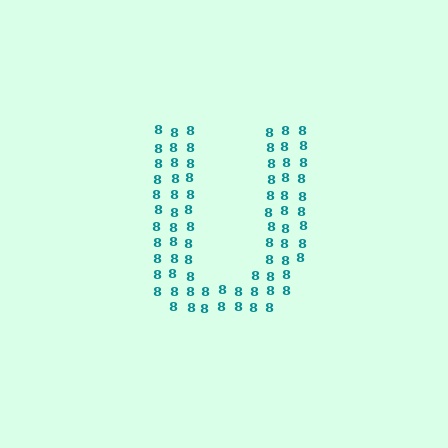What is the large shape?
The large shape is the letter U.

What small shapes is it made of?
It is made of small digit 8's.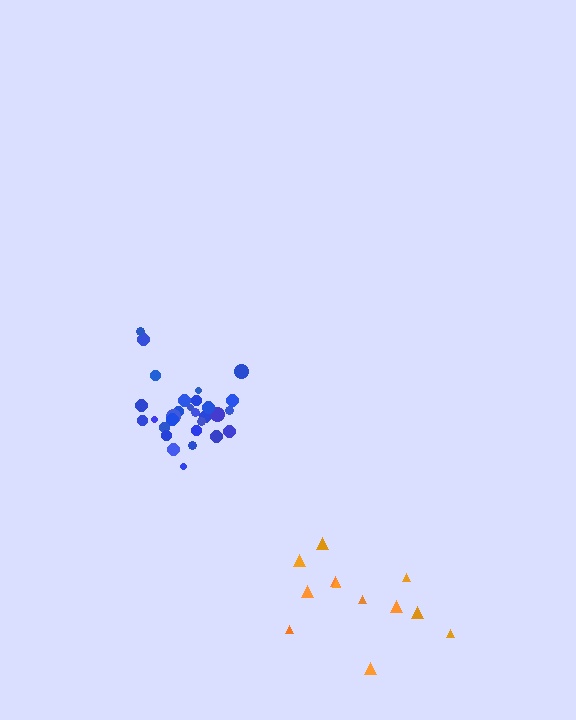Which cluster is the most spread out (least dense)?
Orange.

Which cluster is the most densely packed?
Blue.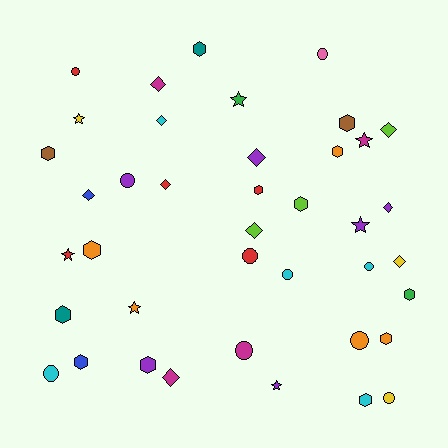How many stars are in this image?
There are 7 stars.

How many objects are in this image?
There are 40 objects.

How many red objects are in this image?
There are 5 red objects.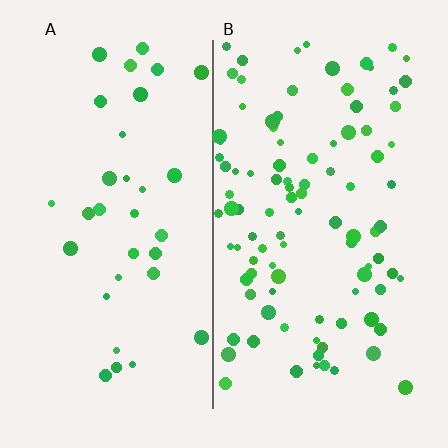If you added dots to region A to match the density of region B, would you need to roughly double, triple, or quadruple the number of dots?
Approximately triple.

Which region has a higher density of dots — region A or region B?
B (the right).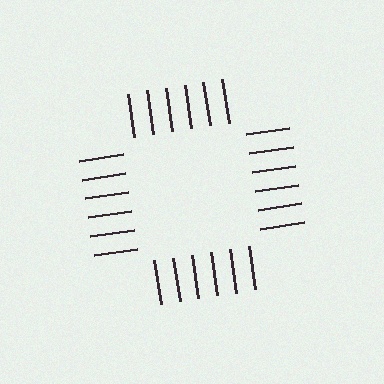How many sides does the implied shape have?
4 sides — the line-ends trace a square.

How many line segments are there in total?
24 — 6 along each of the 4 edges.